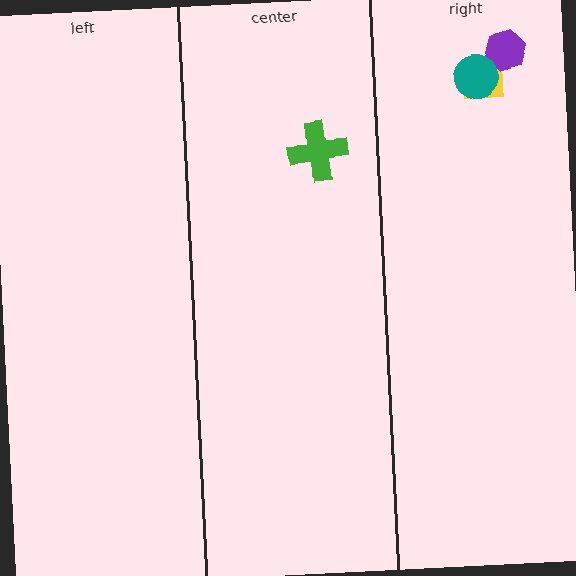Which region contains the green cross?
The center region.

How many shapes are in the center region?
1.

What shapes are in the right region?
The yellow square, the purple hexagon, the teal circle.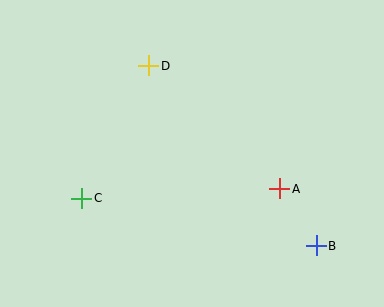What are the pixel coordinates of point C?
Point C is at (82, 198).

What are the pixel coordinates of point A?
Point A is at (280, 189).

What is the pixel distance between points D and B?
The distance between D and B is 246 pixels.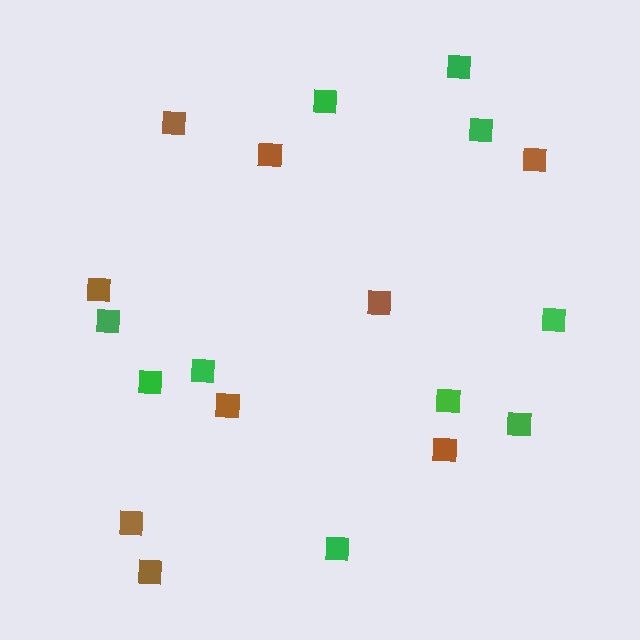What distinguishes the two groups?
There are 2 groups: one group of green squares (10) and one group of brown squares (9).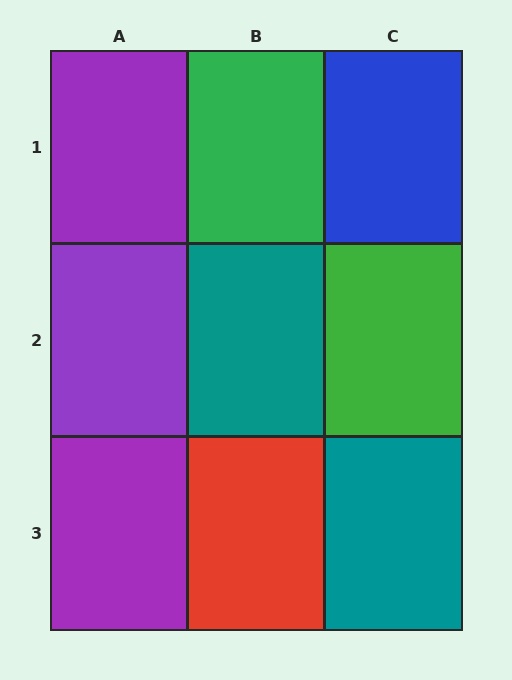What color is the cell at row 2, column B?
Teal.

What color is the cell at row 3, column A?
Purple.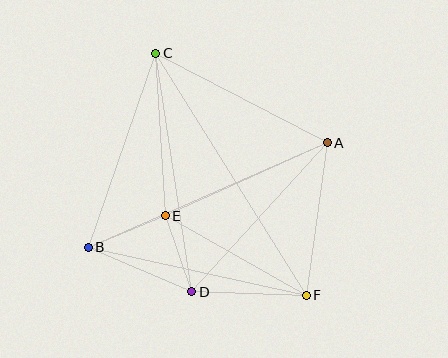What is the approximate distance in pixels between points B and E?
The distance between B and E is approximately 83 pixels.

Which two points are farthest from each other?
Points C and F are farthest from each other.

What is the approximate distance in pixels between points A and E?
The distance between A and E is approximately 178 pixels.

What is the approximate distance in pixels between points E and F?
The distance between E and F is approximately 162 pixels.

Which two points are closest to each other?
Points D and E are closest to each other.